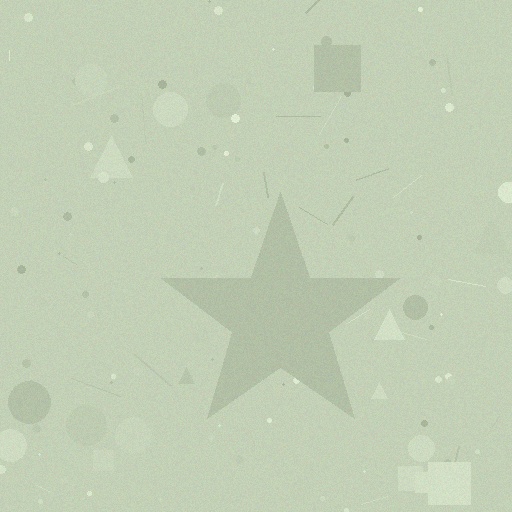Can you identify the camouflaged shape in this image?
The camouflaged shape is a star.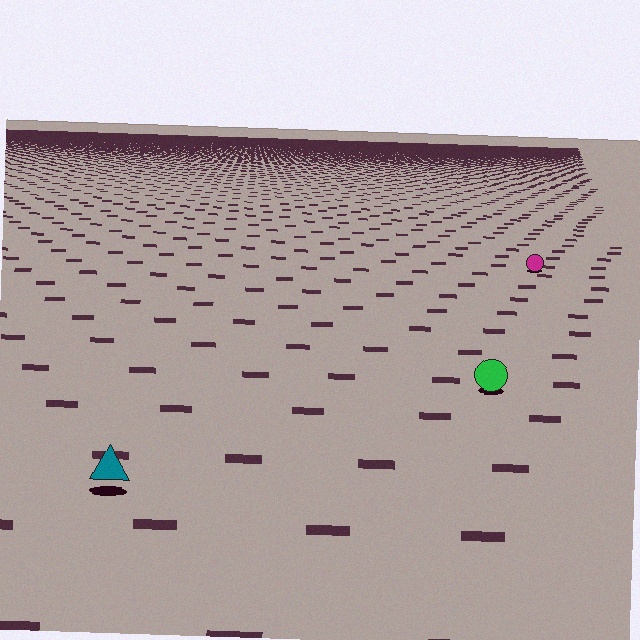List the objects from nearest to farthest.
From nearest to farthest: the teal triangle, the green circle, the magenta circle.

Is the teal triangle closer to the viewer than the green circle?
Yes. The teal triangle is closer — you can tell from the texture gradient: the ground texture is coarser near it.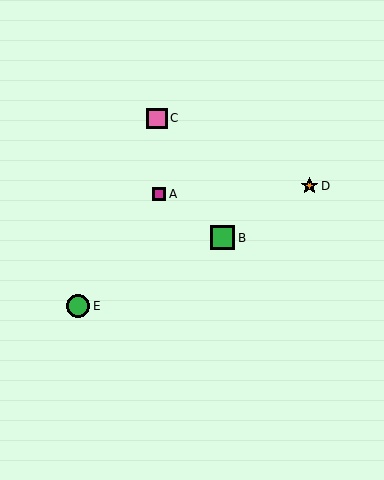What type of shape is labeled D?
Shape D is an orange star.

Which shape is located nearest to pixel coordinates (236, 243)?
The green square (labeled B) at (223, 238) is nearest to that location.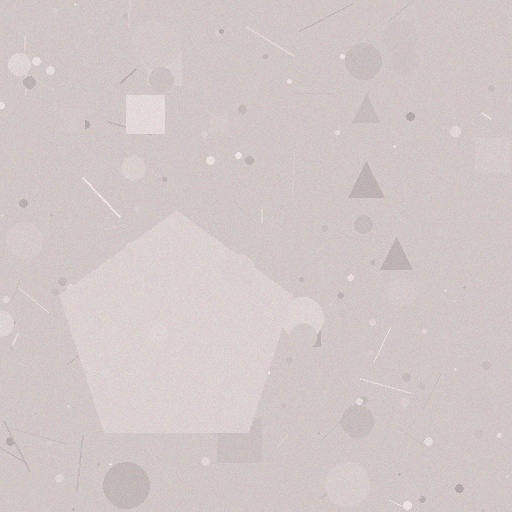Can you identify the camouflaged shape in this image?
The camouflaged shape is a pentagon.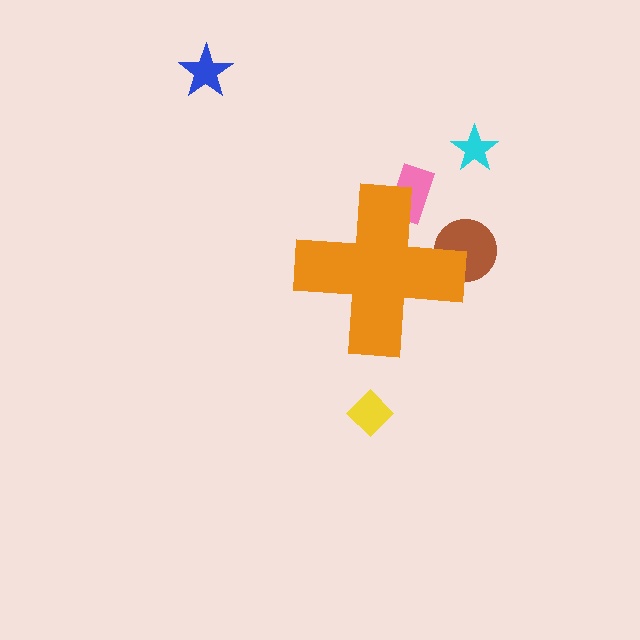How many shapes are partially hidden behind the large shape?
2 shapes are partially hidden.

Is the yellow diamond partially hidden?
No, the yellow diamond is fully visible.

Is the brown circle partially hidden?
Yes, the brown circle is partially hidden behind the orange cross.